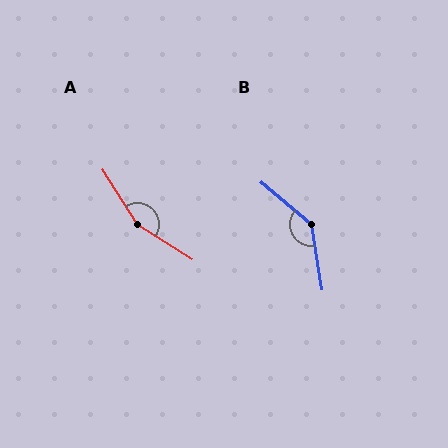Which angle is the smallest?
B, at approximately 139 degrees.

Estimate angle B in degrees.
Approximately 139 degrees.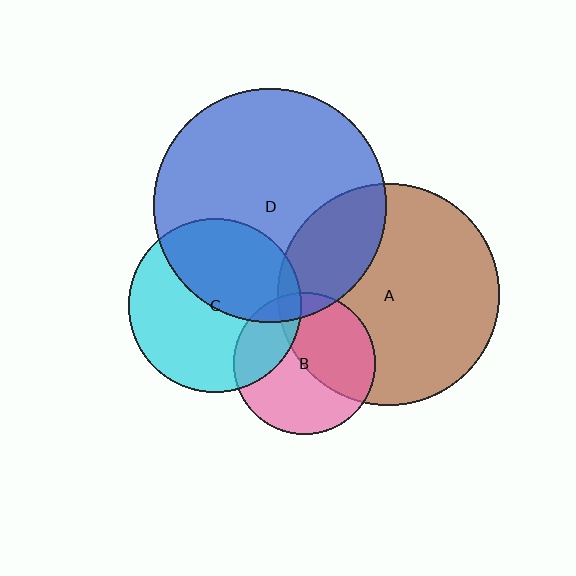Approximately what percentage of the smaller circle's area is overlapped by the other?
Approximately 25%.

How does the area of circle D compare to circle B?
Approximately 2.7 times.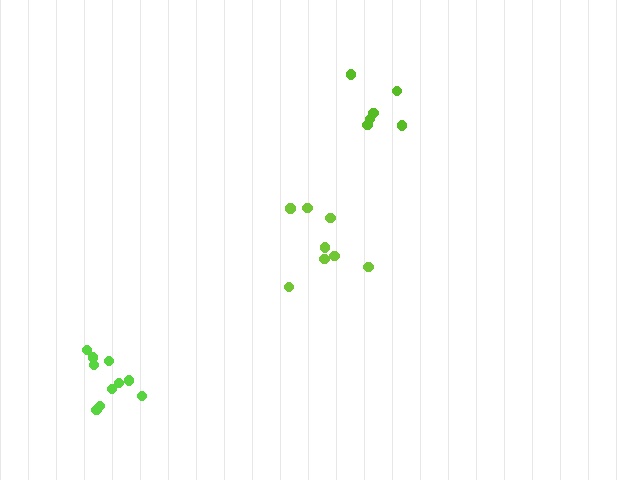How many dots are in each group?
Group 1: 8 dots, Group 2: 6 dots, Group 3: 10 dots (24 total).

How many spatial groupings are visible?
There are 3 spatial groupings.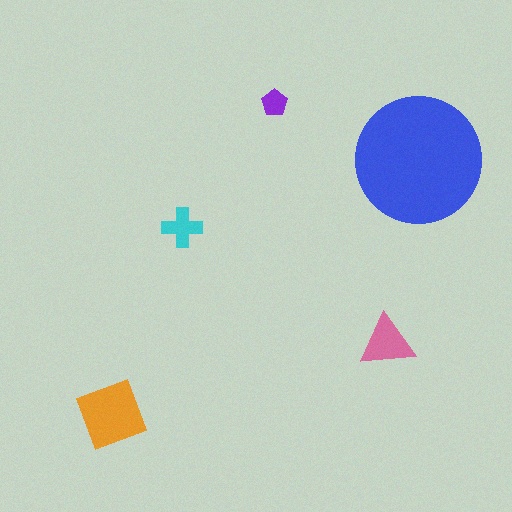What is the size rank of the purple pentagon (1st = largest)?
5th.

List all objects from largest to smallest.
The blue circle, the orange square, the pink triangle, the cyan cross, the purple pentagon.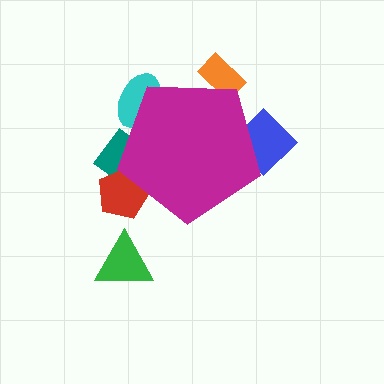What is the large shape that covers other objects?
A magenta pentagon.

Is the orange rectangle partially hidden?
Yes, the orange rectangle is partially hidden behind the magenta pentagon.